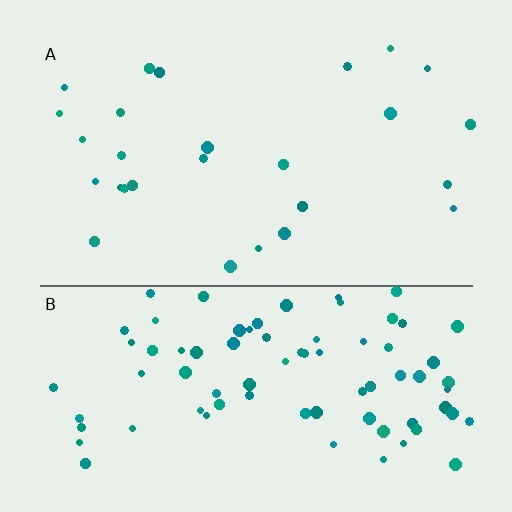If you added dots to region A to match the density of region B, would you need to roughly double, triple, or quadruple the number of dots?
Approximately triple.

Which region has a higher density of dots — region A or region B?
B (the bottom).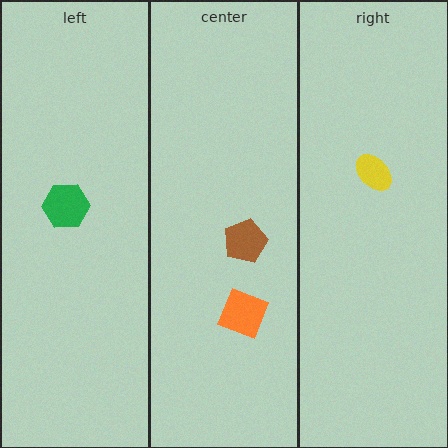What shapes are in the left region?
The green hexagon.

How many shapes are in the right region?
1.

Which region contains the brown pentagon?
The center region.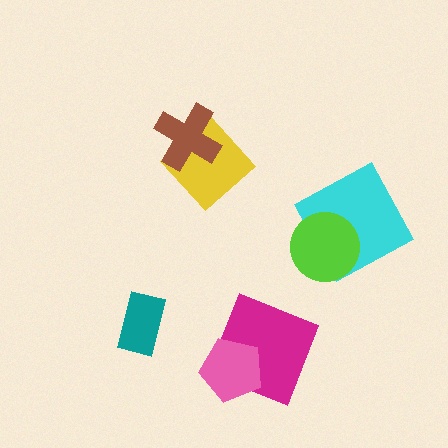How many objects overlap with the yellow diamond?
1 object overlaps with the yellow diamond.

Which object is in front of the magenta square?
The pink pentagon is in front of the magenta square.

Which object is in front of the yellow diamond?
The brown cross is in front of the yellow diamond.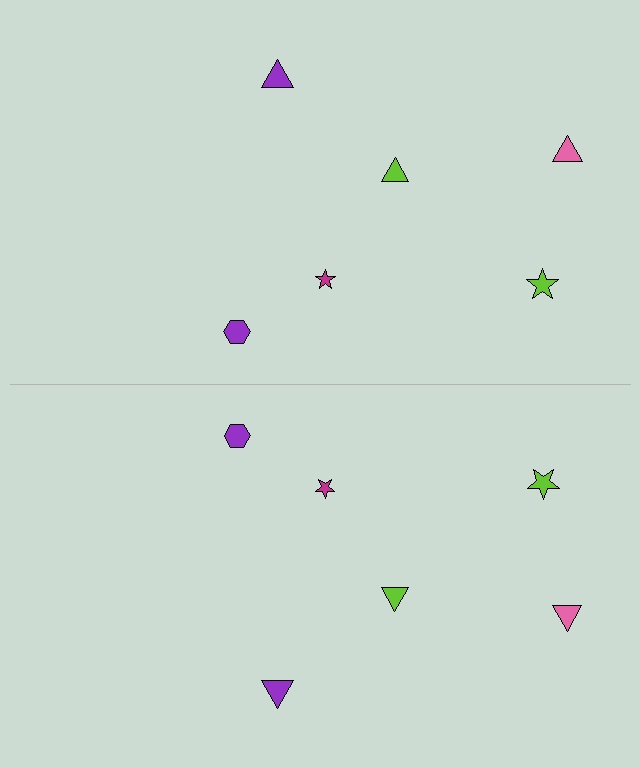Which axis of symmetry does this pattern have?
The pattern has a horizontal axis of symmetry running through the center of the image.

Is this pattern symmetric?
Yes, this pattern has bilateral (reflection) symmetry.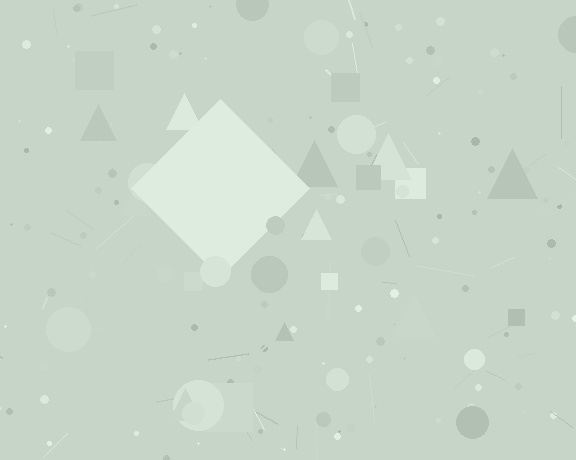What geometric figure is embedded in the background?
A diamond is embedded in the background.